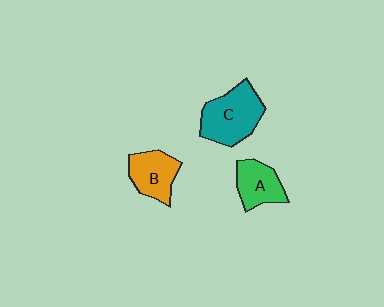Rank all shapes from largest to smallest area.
From largest to smallest: C (teal), B (orange), A (green).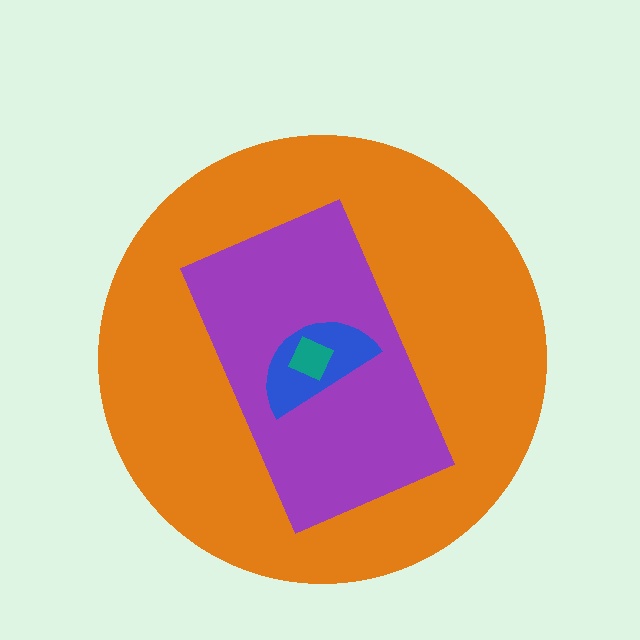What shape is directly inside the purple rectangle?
The blue semicircle.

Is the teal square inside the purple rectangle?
Yes.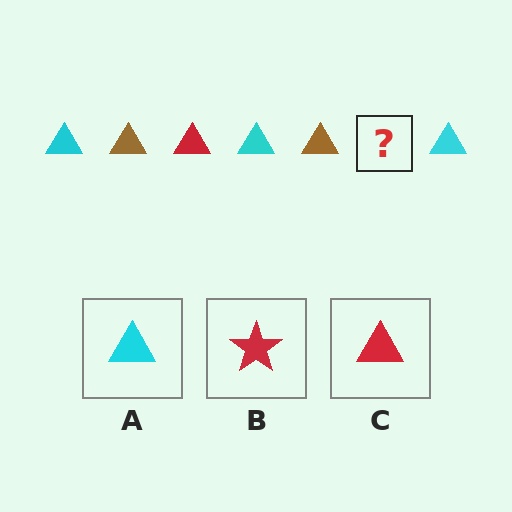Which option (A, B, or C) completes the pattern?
C.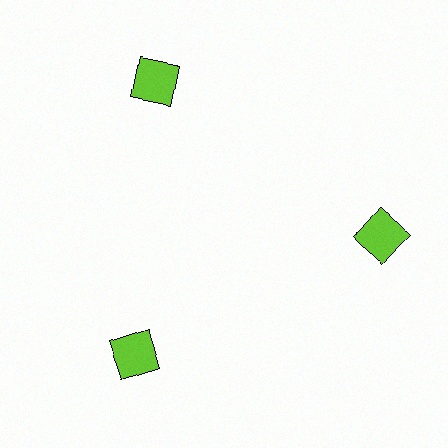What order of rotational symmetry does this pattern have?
This pattern has 3-fold rotational symmetry.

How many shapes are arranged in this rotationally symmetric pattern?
There are 3 shapes, arranged in 3 groups of 1.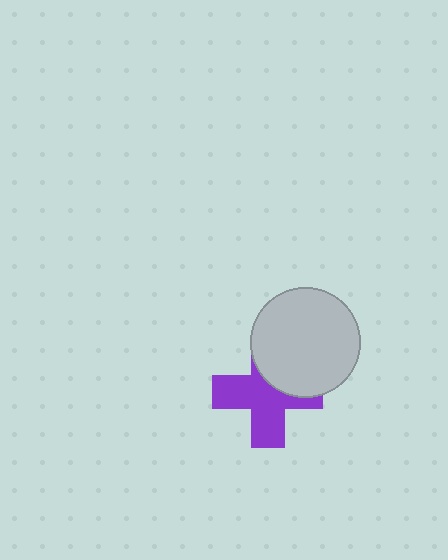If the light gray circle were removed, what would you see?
You would see the complete purple cross.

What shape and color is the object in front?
The object in front is a light gray circle.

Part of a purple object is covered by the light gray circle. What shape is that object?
It is a cross.